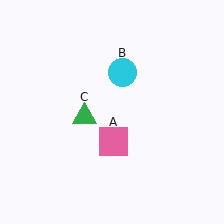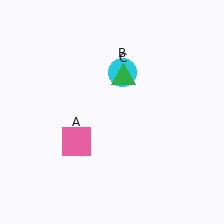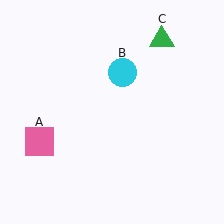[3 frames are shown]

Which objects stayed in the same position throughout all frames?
Cyan circle (object B) remained stationary.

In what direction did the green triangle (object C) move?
The green triangle (object C) moved up and to the right.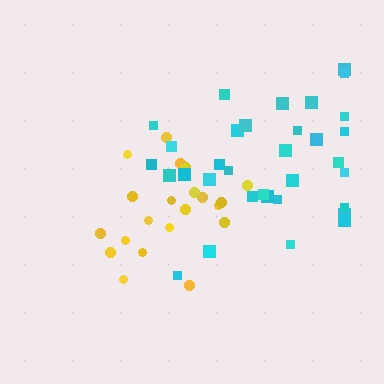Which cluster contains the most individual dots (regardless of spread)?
Cyan (34).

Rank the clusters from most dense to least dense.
yellow, cyan.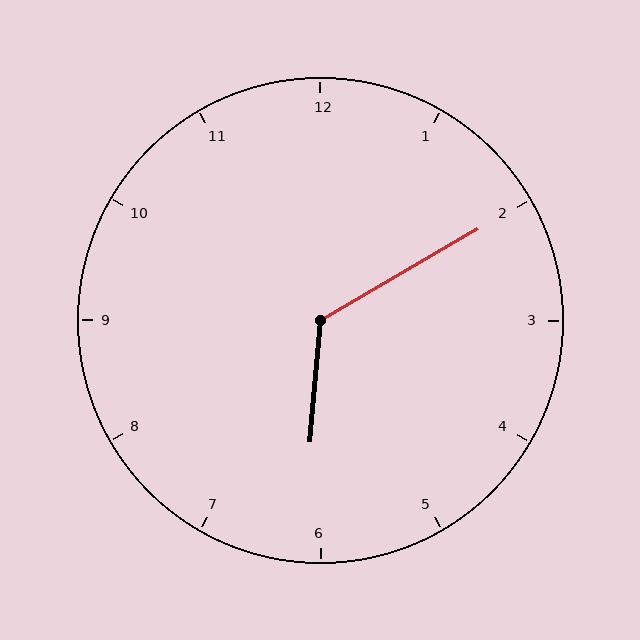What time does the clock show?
6:10.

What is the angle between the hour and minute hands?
Approximately 125 degrees.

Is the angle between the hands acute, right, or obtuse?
It is obtuse.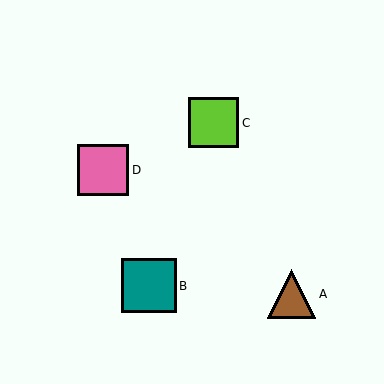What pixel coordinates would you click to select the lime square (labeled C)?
Click at (214, 123) to select the lime square C.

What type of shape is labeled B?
Shape B is a teal square.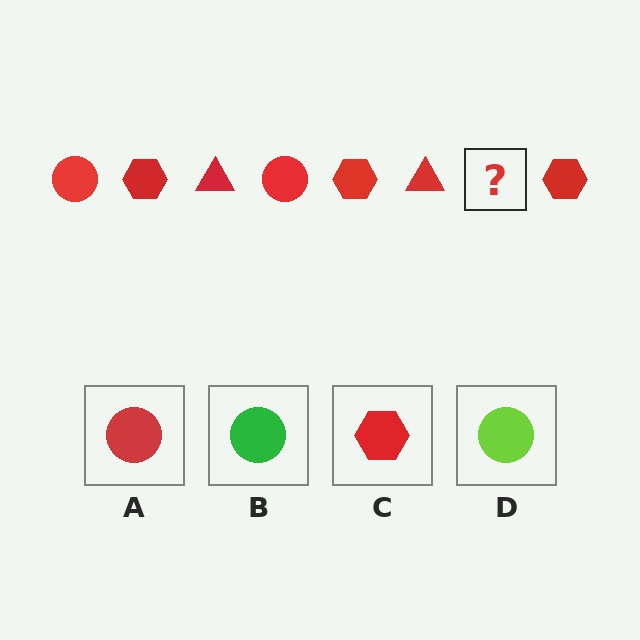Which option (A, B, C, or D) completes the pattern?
A.